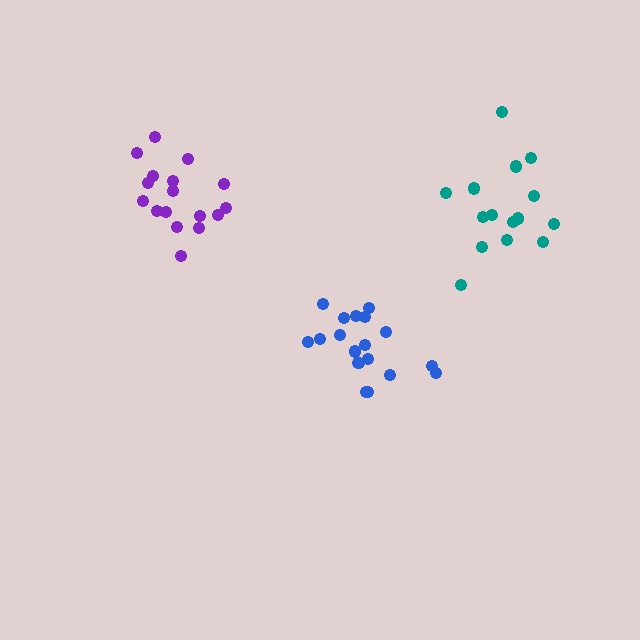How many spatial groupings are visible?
There are 3 spatial groupings.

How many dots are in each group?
Group 1: 15 dots, Group 2: 17 dots, Group 3: 18 dots (50 total).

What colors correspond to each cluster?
The clusters are colored: teal, purple, blue.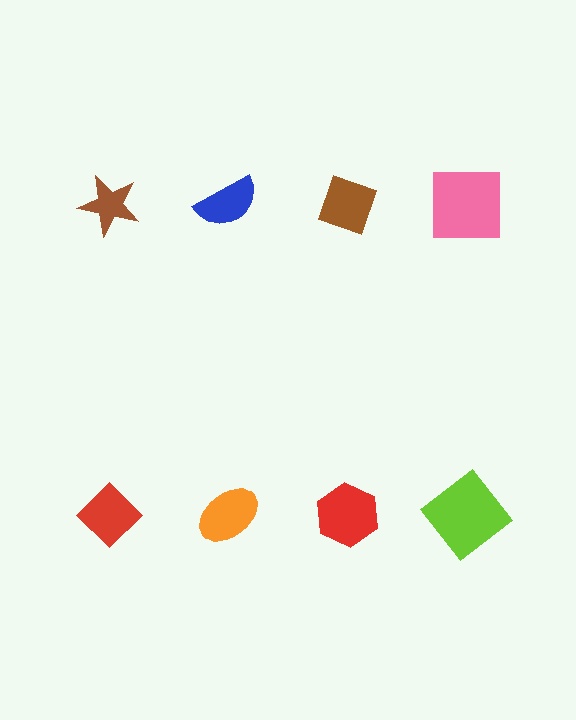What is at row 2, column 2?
An orange ellipse.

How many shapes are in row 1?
4 shapes.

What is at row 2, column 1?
A red diamond.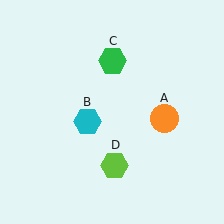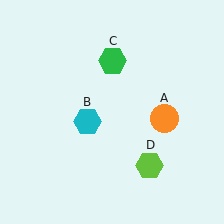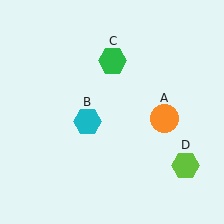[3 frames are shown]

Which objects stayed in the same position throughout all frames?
Orange circle (object A) and cyan hexagon (object B) and green hexagon (object C) remained stationary.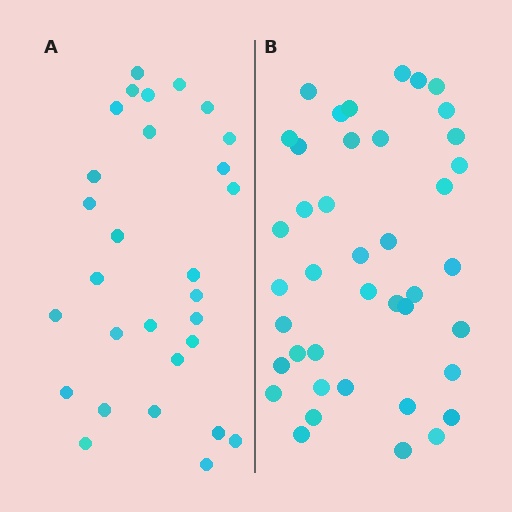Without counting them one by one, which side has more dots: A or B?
Region B (the right region) has more dots.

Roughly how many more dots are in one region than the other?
Region B has roughly 12 or so more dots than region A.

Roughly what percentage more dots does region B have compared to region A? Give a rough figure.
About 40% more.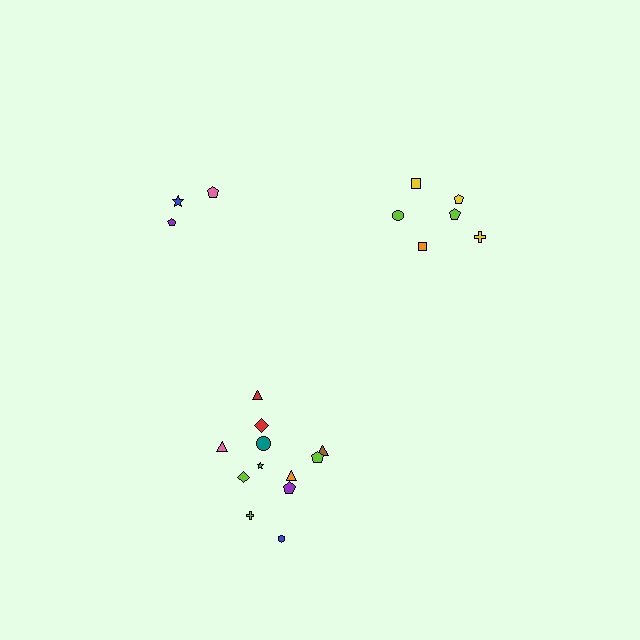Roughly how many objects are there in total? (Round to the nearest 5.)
Roughly 20 objects in total.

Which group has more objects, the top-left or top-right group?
The top-right group.